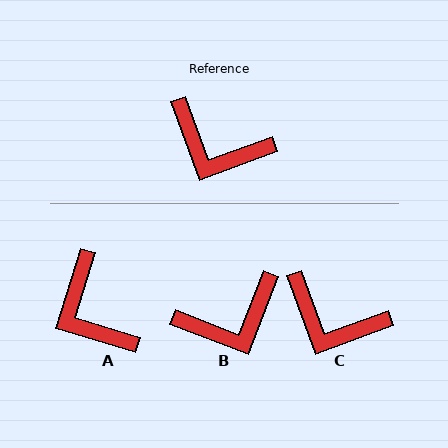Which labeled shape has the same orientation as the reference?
C.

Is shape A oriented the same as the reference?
No, it is off by about 37 degrees.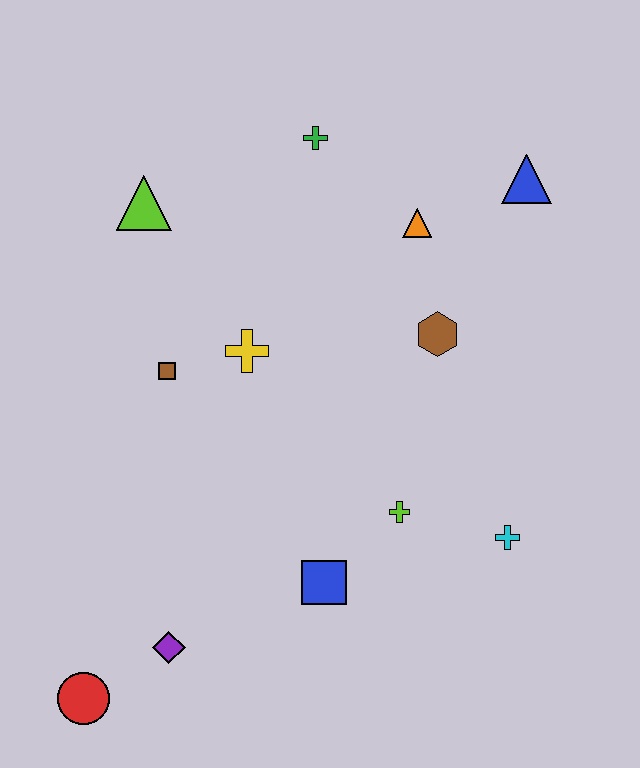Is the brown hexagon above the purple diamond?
Yes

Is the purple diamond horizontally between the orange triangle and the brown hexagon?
No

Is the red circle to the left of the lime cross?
Yes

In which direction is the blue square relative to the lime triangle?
The blue square is below the lime triangle.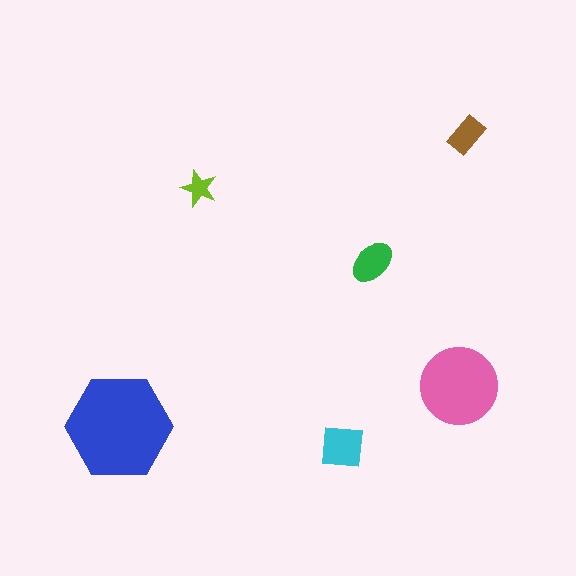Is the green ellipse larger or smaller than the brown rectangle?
Larger.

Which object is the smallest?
The lime star.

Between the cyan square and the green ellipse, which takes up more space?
The cyan square.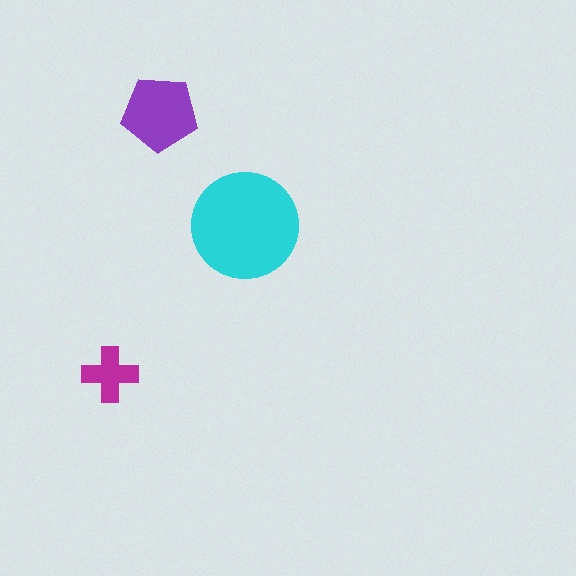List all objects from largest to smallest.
The cyan circle, the purple pentagon, the magenta cross.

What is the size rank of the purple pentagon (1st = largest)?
2nd.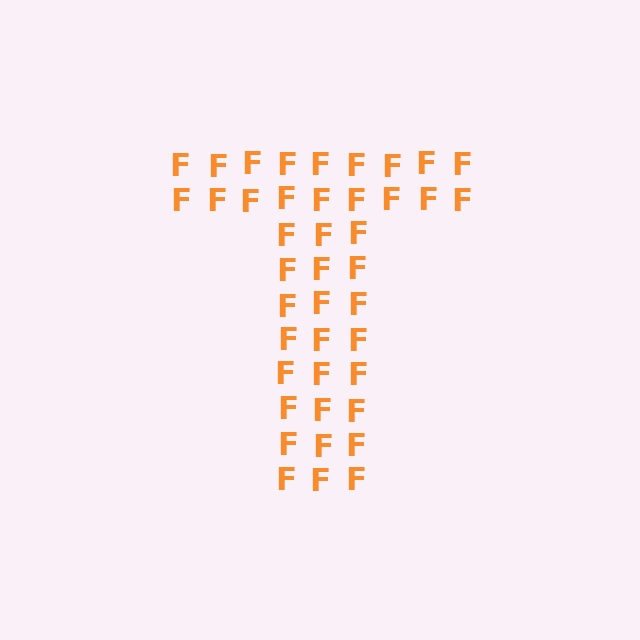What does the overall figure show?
The overall figure shows the letter T.